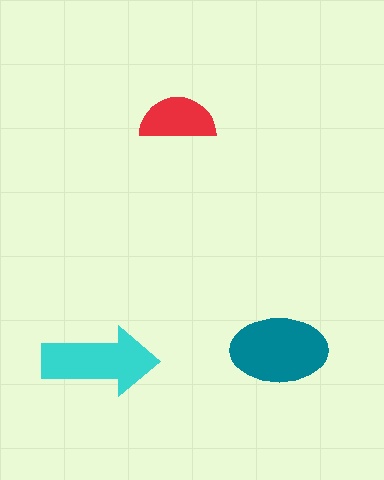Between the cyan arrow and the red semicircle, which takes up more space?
The cyan arrow.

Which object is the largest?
The teal ellipse.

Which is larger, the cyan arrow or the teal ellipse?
The teal ellipse.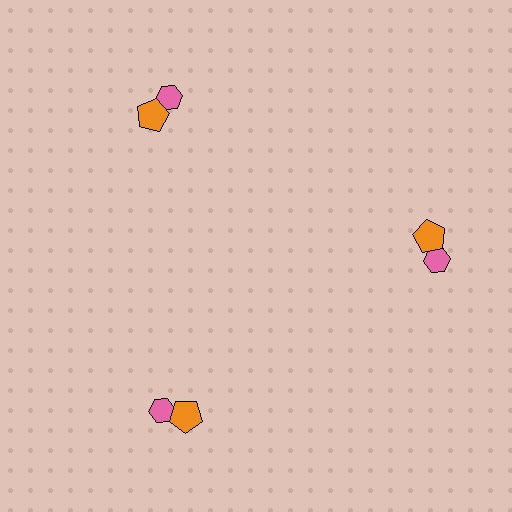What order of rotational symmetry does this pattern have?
This pattern has 3-fold rotational symmetry.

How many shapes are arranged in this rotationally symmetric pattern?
There are 6 shapes, arranged in 3 groups of 2.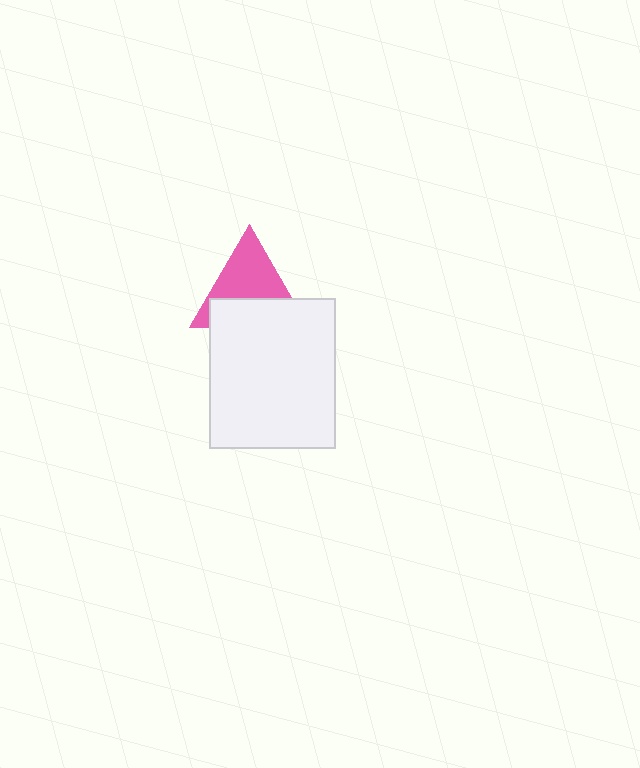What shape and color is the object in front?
The object in front is a white rectangle.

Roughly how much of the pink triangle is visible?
About half of it is visible (roughly 56%).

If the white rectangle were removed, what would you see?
You would see the complete pink triangle.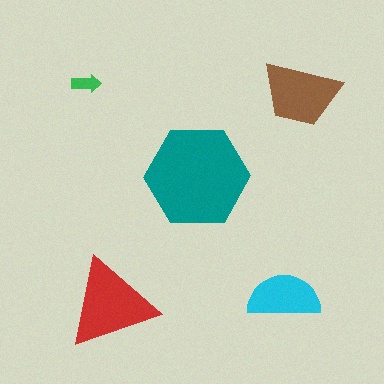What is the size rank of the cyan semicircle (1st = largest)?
4th.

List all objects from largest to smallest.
The teal hexagon, the red triangle, the brown trapezoid, the cyan semicircle, the green arrow.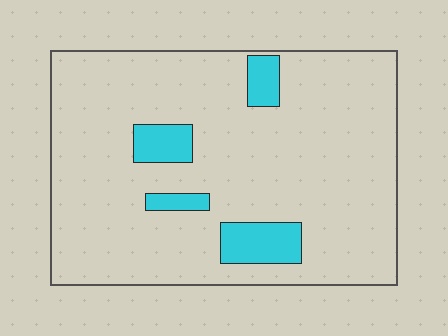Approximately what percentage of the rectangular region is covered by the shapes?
Approximately 10%.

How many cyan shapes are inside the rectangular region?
4.